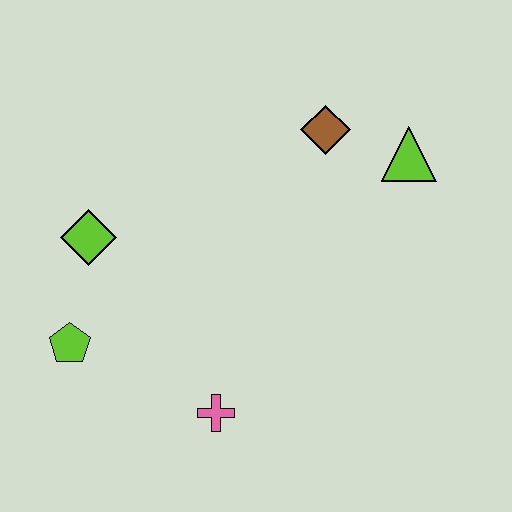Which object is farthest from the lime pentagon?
The lime triangle is farthest from the lime pentagon.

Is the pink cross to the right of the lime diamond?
Yes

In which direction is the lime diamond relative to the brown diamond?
The lime diamond is to the left of the brown diamond.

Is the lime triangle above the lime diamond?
Yes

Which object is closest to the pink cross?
The lime pentagon is closest to the pink cross.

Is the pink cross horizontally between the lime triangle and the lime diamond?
Yes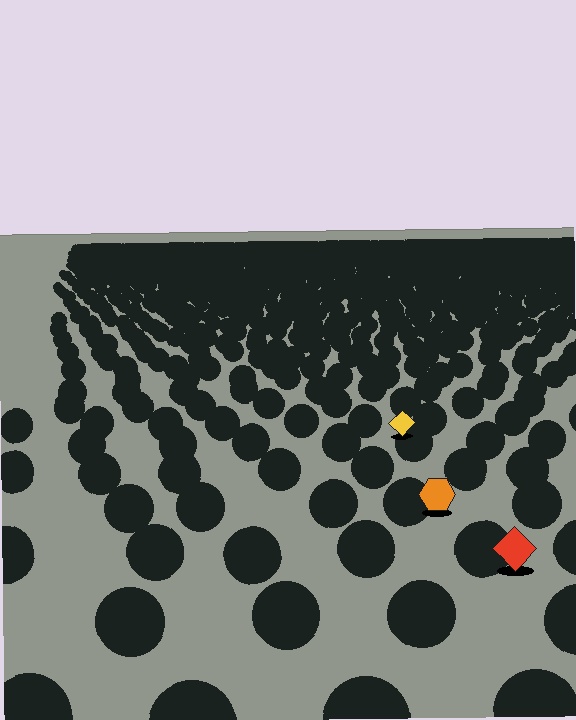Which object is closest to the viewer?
The red diamond is closest. The texture marks near it are larger and more spread out.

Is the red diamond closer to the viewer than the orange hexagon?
Yes. The red diamond is closer — you can tell from the texture gradient: the ground texture is coarser near it.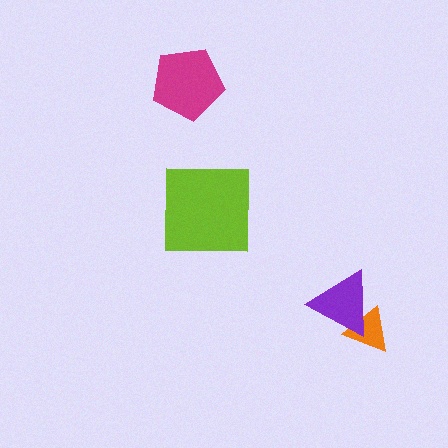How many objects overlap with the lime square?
0 objects overlap with the lime square.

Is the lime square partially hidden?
No, no other shape covers it.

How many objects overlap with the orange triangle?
1 object overlaps with the orange triangle.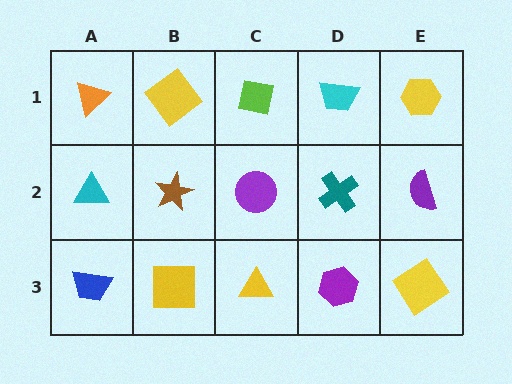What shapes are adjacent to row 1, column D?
A teal cross (row 2, column D), a lime square (row 1, column C), a yellow hexagon (row 1, column E).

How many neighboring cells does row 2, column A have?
3.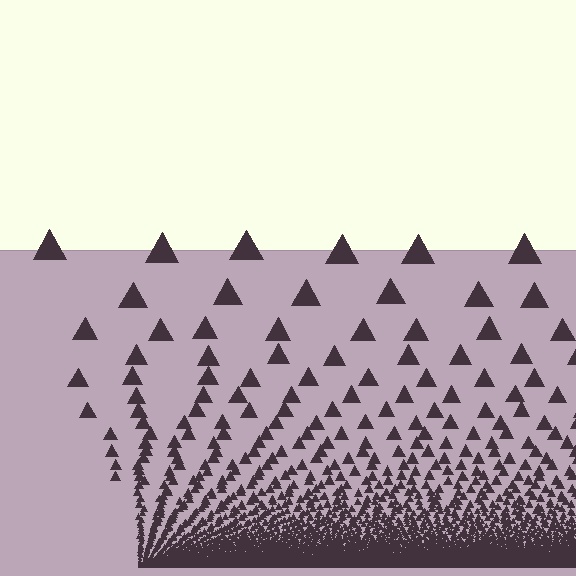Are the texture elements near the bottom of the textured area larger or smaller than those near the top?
Smaller. The gradient is inverted — elements near the bottom are smaller and denser.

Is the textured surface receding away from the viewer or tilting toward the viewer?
The surface appears to tilt toward the viewer. Texture elements get larger and sparser toward the top.